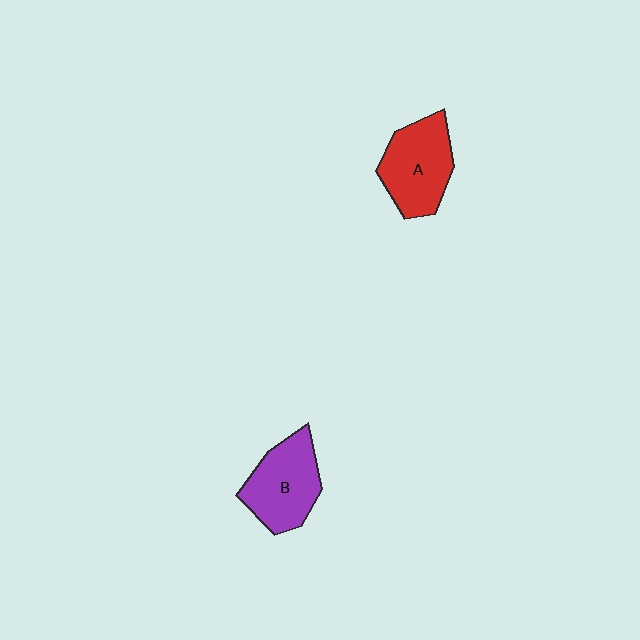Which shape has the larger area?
Shape A (red).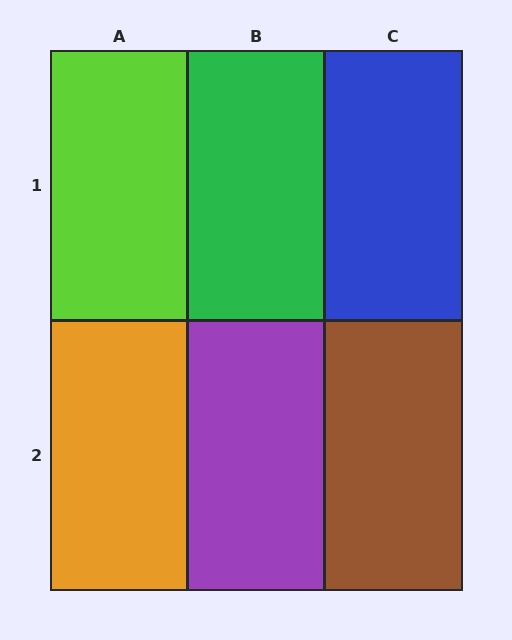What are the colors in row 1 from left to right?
Lime, green, blue.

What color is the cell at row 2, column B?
Purple.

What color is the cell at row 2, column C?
Brown.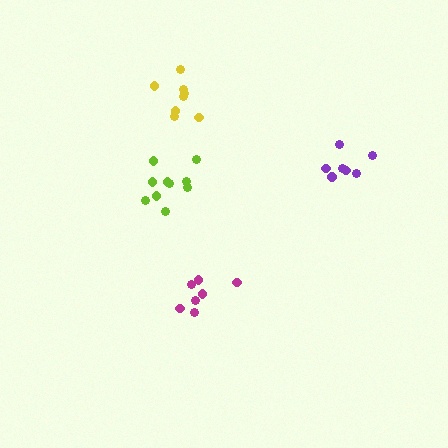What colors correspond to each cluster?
The clusters are colored: purple, lime, magenta, yellow.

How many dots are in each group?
Group 1: 7 dots, Group 2: 10 dots, Group 3: 7 dots, Group 4: 8 dots (32 total).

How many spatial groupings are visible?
There are 4 spatial groupings.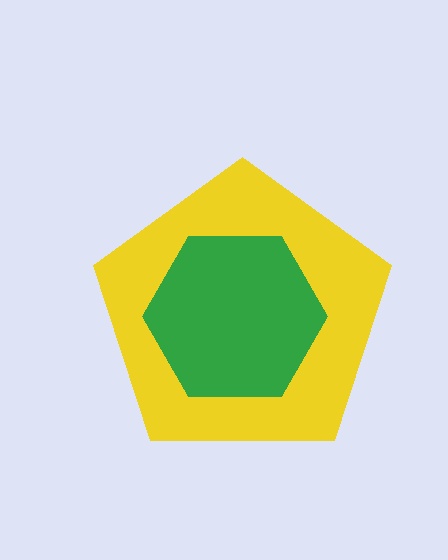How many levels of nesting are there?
2.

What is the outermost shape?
The yellow pentagon.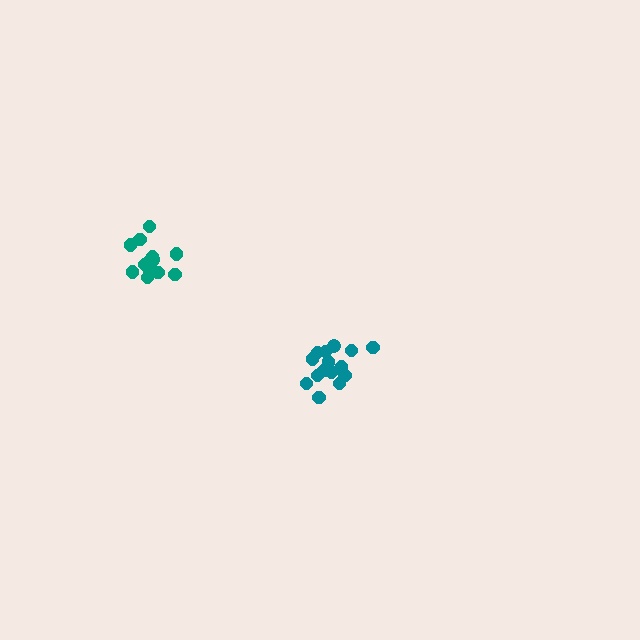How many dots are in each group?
Group 1: 16 dots, Group 2: 14 dots (30 total).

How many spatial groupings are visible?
There are 2 spatial groupings.